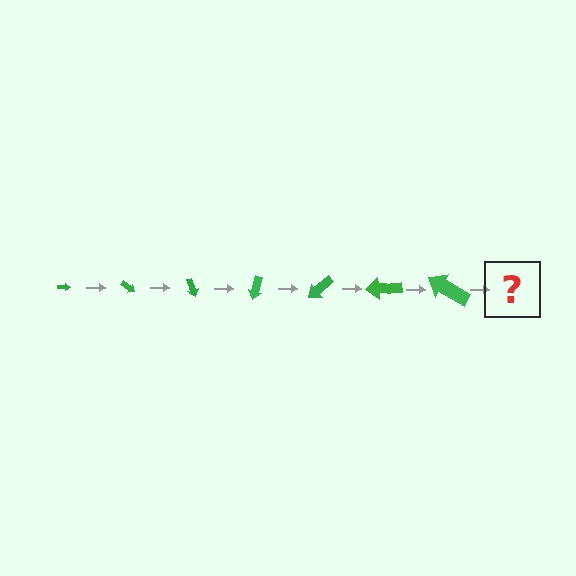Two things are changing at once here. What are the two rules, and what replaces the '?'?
The two rules are that the arrow grows larger each step and it rotates 35 degrees each step. The '?' should be an arrow, larger than the previous one and rotated 245 degrees from the start.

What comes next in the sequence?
The next element should be an arrow, larger than the previous one and rotated 245 degrees from the start.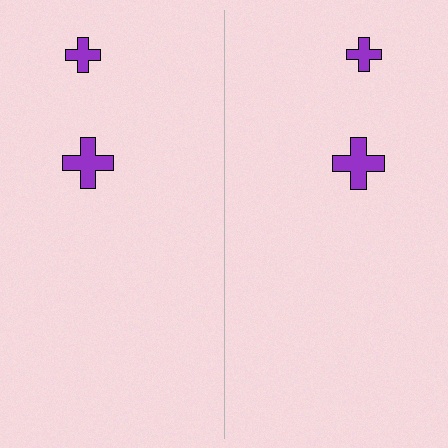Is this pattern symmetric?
Yes, this pattern has bilateral (reflection) symmetry.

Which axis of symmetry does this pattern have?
The pattern has a vertical axis of symmetry running through the center of the image.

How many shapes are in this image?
There are 4 shapes in this image.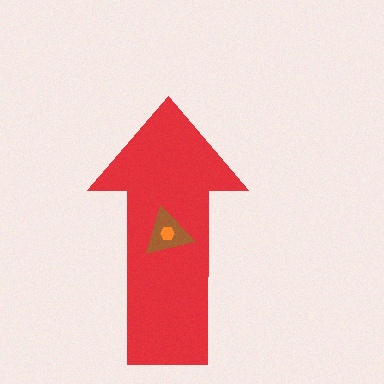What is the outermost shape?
The red arrow.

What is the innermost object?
The orange hexagon.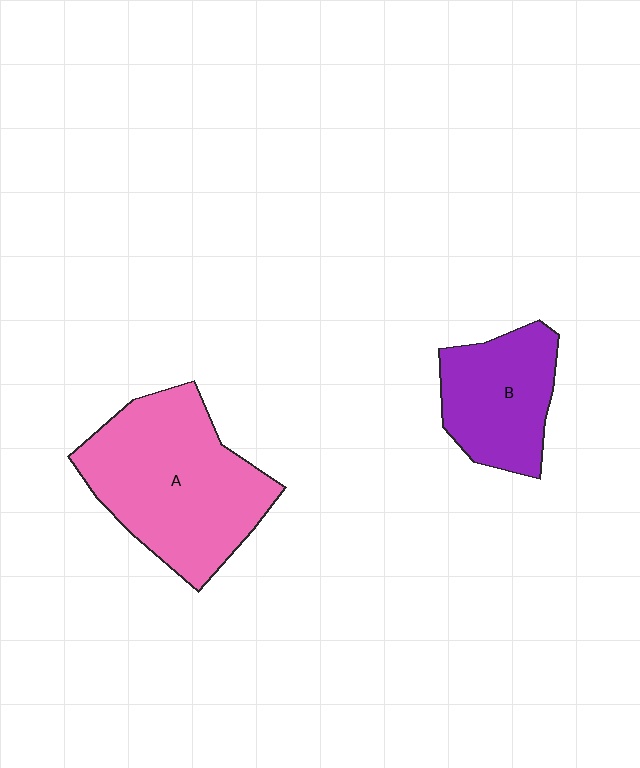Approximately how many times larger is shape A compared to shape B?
Approximately 1.7 times.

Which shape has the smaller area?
Shape B (purple).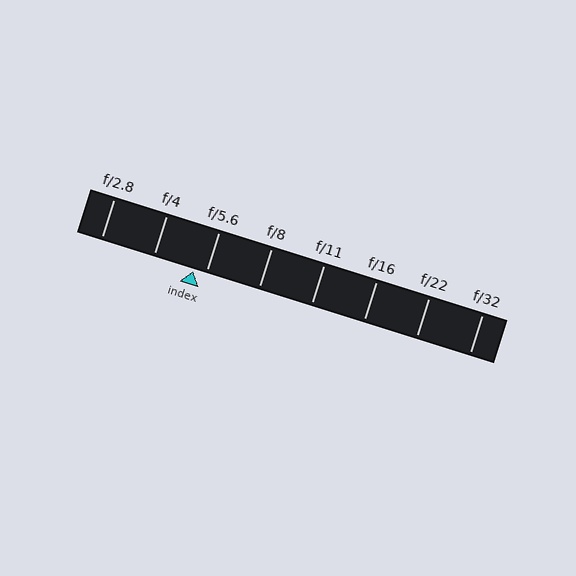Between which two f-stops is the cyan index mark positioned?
The index mark is between f/4 and f/5.6.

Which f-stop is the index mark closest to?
The index mark is closest to f/5.6.